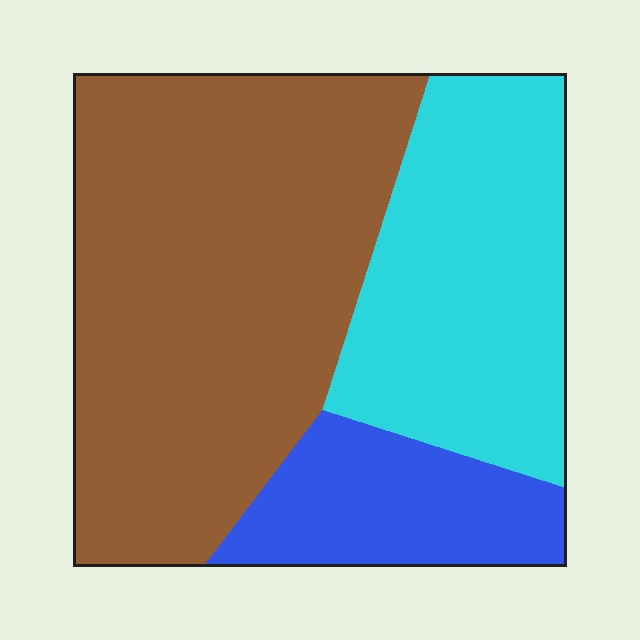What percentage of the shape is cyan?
Cyan covers roughly 30% of the shape.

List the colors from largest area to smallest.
From largest to smallest: brown, cyan, blue.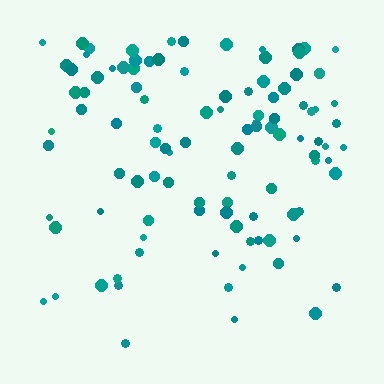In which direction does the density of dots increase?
From bottom to top, with the top side densest.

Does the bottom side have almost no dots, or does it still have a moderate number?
Still a moderate number, just noticeably fewer than the top.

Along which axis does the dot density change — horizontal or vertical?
Vertical.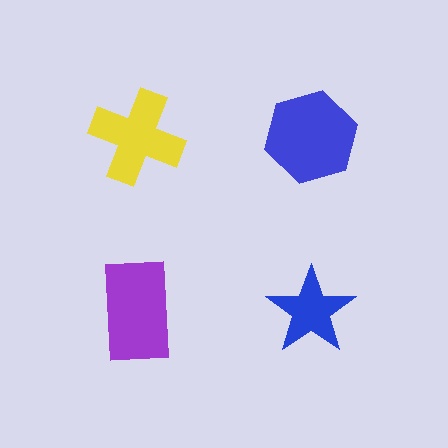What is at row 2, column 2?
A blue star.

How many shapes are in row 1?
2 shapes.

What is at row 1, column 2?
A blue hexagon.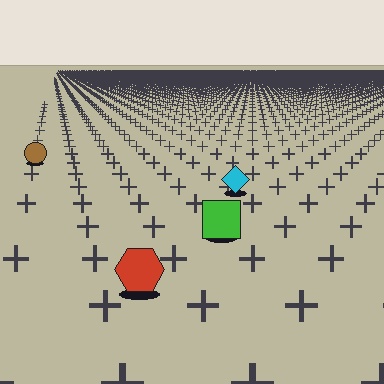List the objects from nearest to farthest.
From nearest to farthest: the red hexagon, the green square, the cyan diamond, the brown circle.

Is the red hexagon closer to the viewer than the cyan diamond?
Yes. The red hexagon is closer — you can tell from the texture gradient: the ground texture is coarser near it.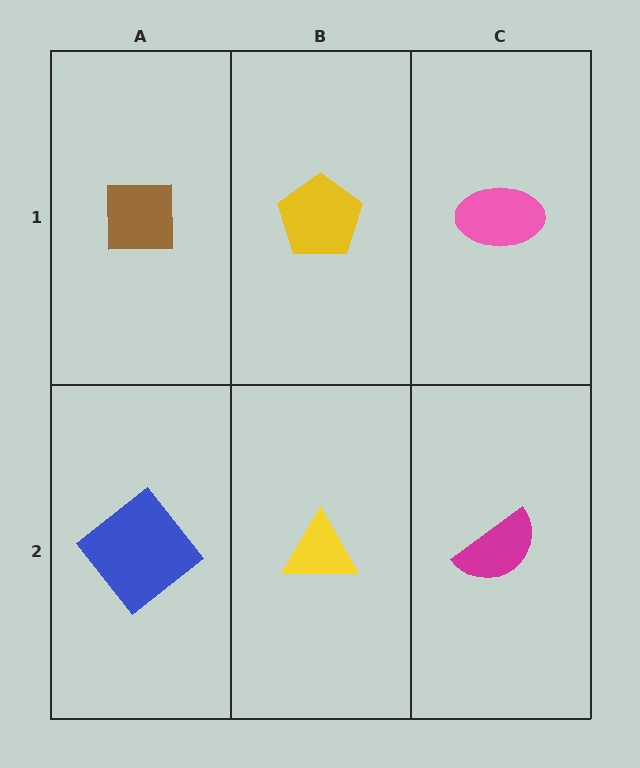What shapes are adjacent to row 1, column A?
A blue diamond (row 2, column A), a yellow pentagon (row 1, column B).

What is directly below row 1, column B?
A yellow triangle.